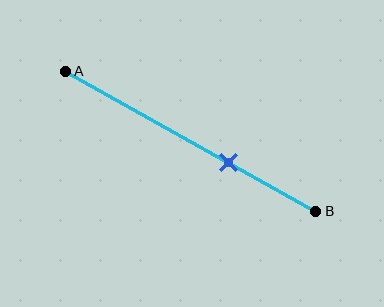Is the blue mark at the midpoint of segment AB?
No, the mark is at about 65% from A, not at the 50% midpoint.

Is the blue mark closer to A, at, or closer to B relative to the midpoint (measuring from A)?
The blue mark is closer to point B than the midpoint of segment AB.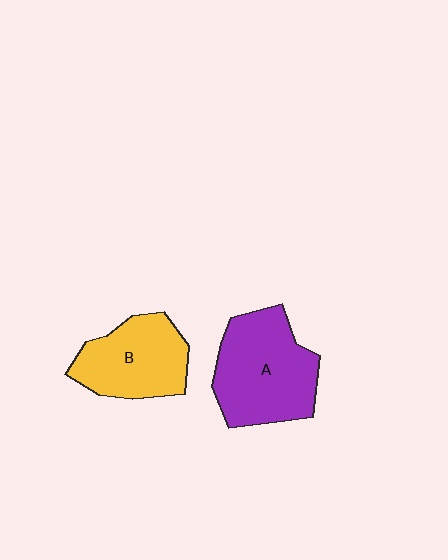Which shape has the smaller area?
Shape B (yellow).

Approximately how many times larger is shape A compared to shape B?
Approximately 1.3 times.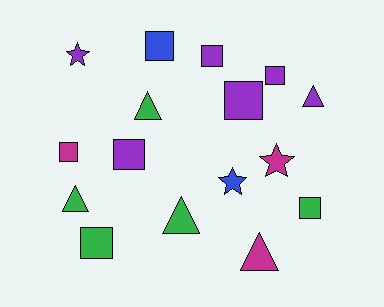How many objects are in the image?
There are 16 objects.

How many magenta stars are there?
There is 1 magenta star.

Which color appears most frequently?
Purple, with 6 objects.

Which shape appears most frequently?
Square, with 8 objects.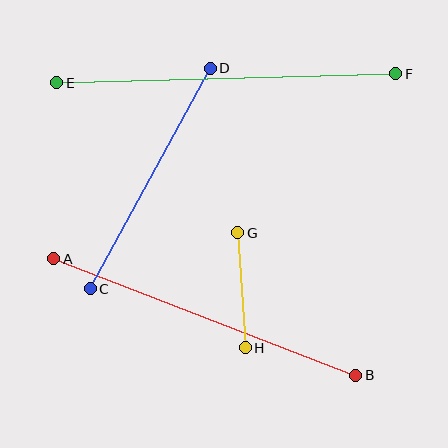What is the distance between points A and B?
The distance is approximately 324 pixels.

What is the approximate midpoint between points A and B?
The midpoint is at approximately (205, 317) pixels.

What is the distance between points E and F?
The distance is approximately 340 pixels.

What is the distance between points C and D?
The distance is approximately 251 pixels.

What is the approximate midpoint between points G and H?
The midpoint is at approximately (242, 290) pixels.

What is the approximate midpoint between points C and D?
The midpoint is at approximately (150, 178) pixels.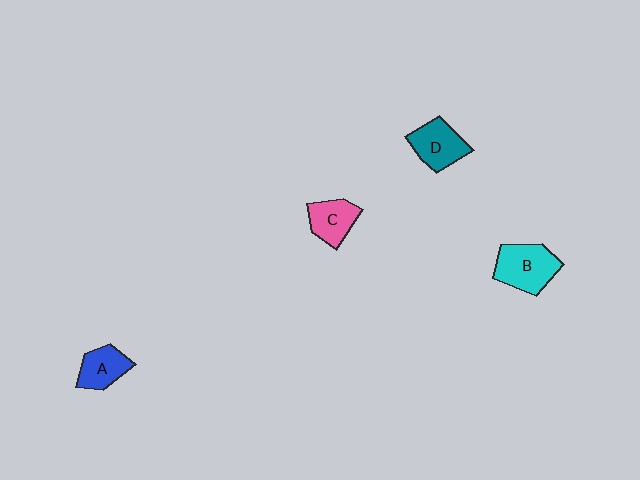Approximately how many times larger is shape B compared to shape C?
Approximately 1.4 times.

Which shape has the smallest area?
Shape A (blue).